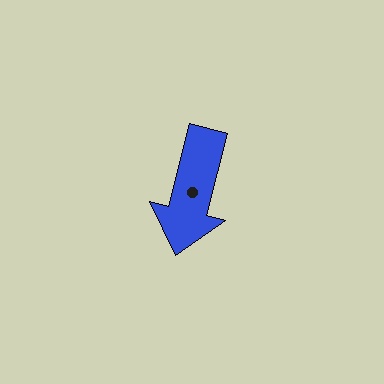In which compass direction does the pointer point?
South.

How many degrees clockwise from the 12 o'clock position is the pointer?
Approximately 195 degrees.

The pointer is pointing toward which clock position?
Roughly 6 o'clock.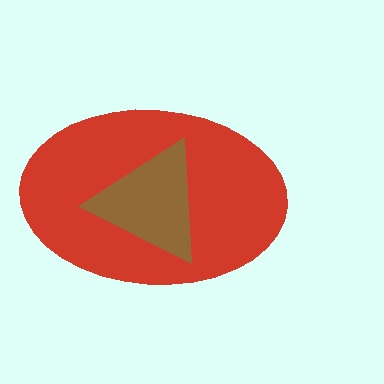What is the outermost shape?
The red ellipse.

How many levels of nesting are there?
2.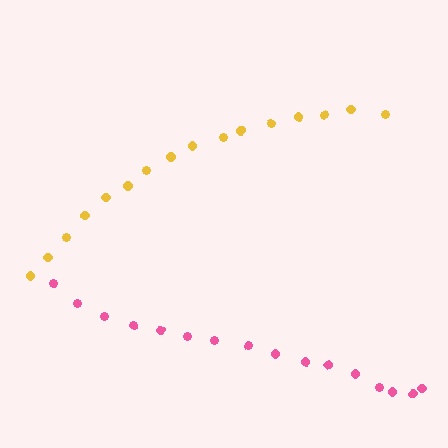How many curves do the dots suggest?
There are 2 distinct paths.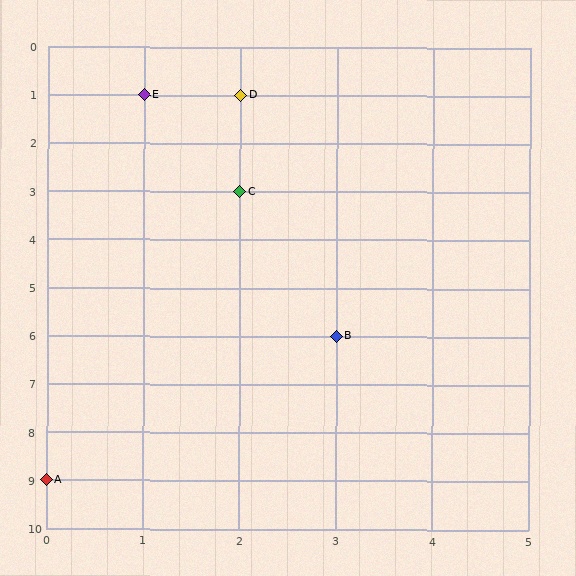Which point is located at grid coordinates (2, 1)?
Point D is at (2, 1).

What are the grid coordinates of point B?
Point B is at grid coordinates (3, 6).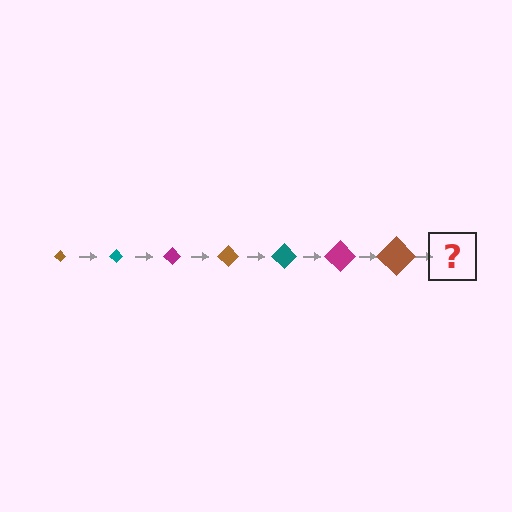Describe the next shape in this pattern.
It should be a teal diamond, larger than the previous one.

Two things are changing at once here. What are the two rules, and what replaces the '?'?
The two rules are that the diamond grows larger each step and the color cycles through brown, teal, and magenta. The '?' should be a teal diamond, larger than the previous one.